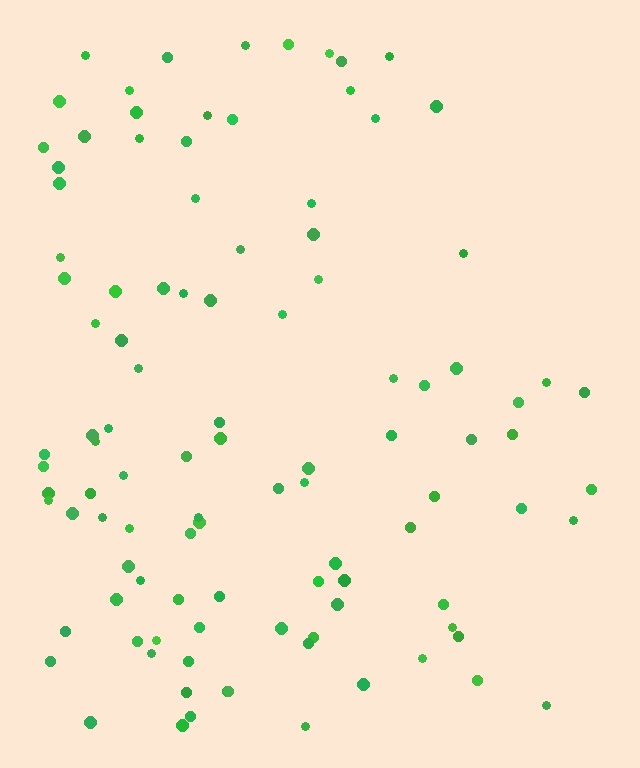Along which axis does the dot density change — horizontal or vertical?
Horizontal.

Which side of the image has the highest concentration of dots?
The left.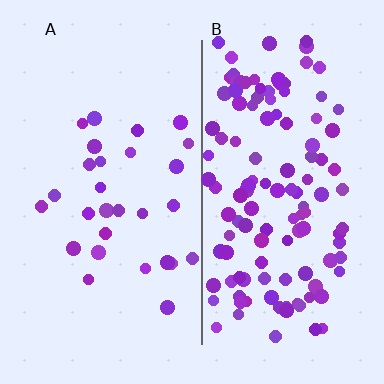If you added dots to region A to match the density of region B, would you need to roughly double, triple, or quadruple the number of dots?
Approximately quadruple.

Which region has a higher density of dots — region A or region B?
B (the right).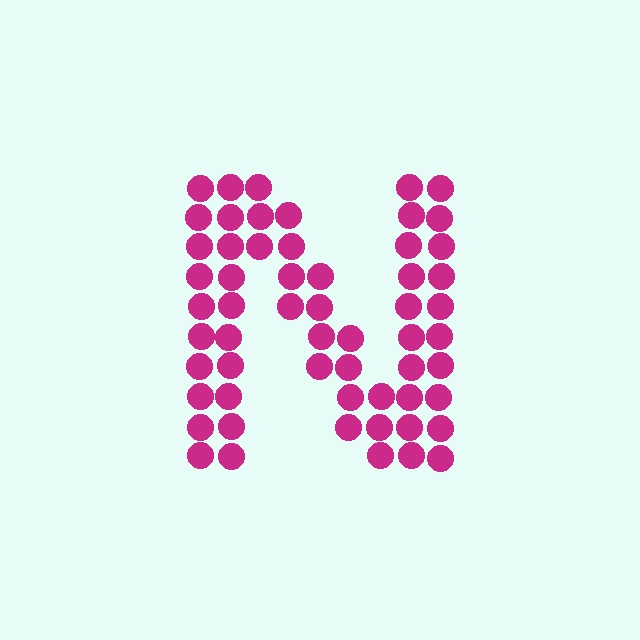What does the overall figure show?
The overall figure shows the letter N.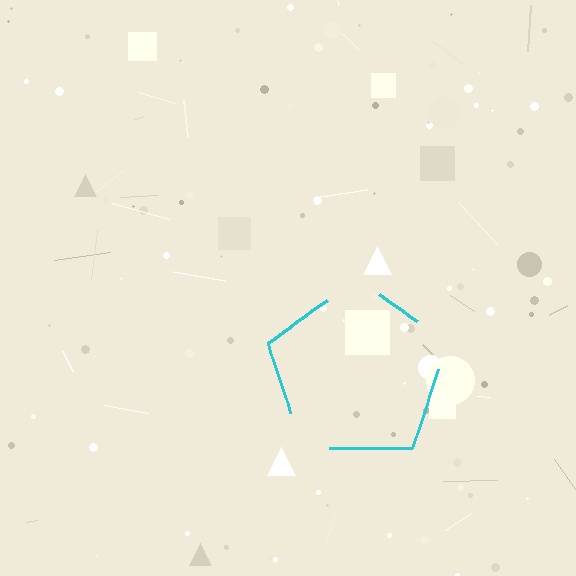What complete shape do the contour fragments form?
The contour fragments form a pentagon.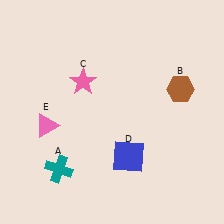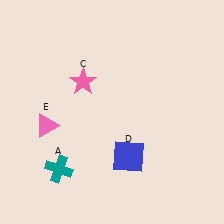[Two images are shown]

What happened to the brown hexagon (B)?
The brown hexagon (B) was removed in Image 2. It was in the top-right area of Image 1.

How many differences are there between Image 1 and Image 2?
There is 1 difference between the two images.